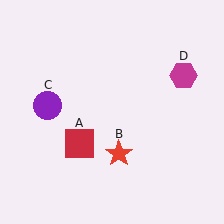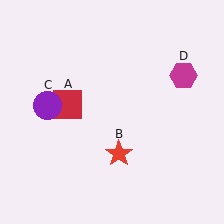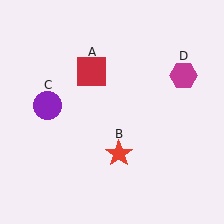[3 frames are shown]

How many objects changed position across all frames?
1 object changed position: red square (object A).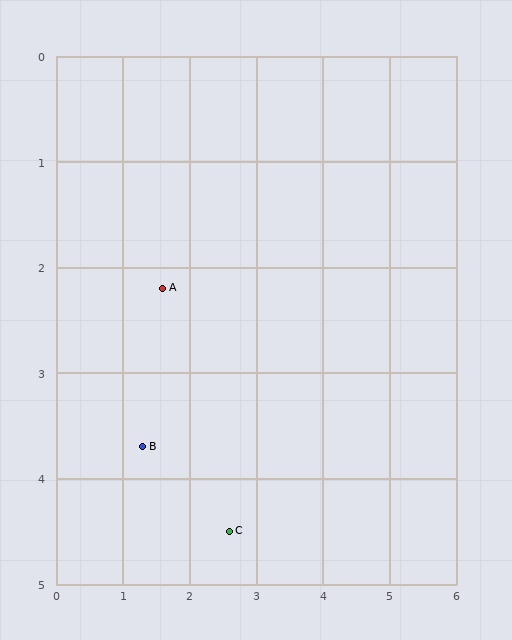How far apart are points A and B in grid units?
Points A and B are about 1.5 grid units apart.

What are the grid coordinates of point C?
Point C is at approximately (2.6, 4.5).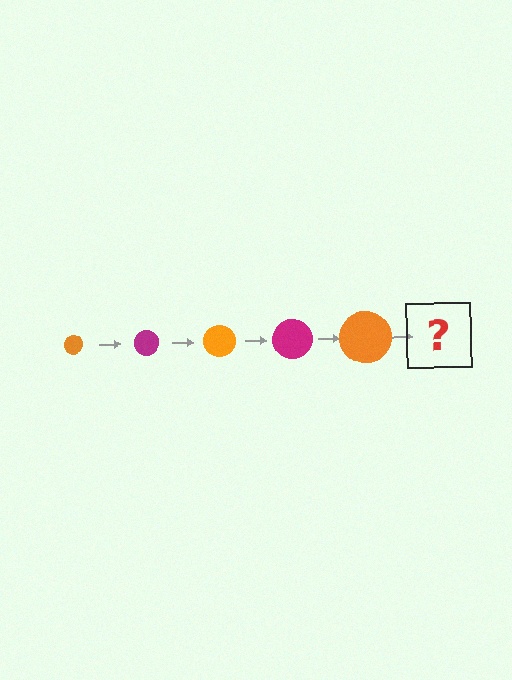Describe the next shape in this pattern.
It should be a magenta circle, larger than the previous one.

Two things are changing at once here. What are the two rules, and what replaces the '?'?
The two rules are that the circle grows larger each step and the color cycles through orange and magenta. The '?' should be a magenta circle, larger than the previous one.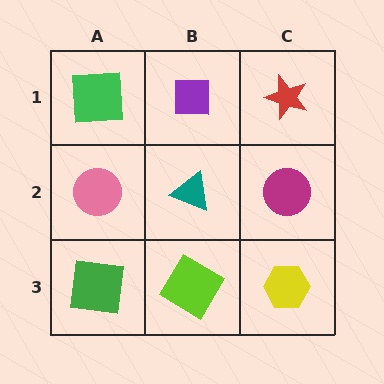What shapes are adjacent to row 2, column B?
A purple square (row 1, column B), a lime diamond (row 3, column B), a pink circle (row 2, column A), a magenta circle (row 2, column C).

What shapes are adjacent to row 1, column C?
A magenta circle (row 2, column C), a purple square (row 1, column B).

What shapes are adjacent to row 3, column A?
A pink circle (row 2, column A), a lime diamond (row 3, column B).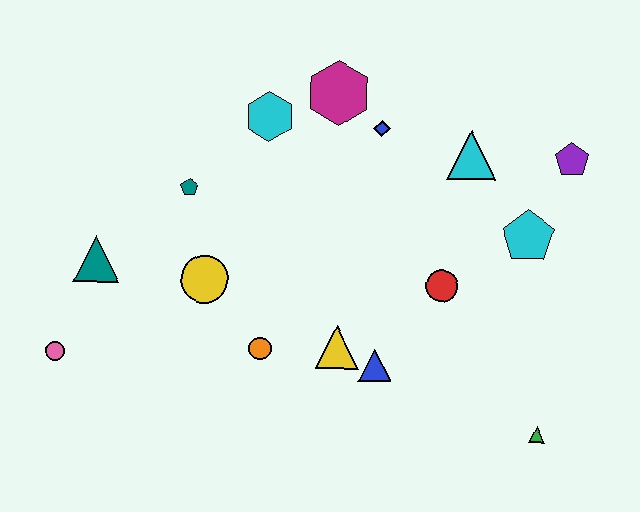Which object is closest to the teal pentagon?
The yellow circle is closest to the teal pentagon.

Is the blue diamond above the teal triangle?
Yes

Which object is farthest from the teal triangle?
The purple pentagon is farthest from the teal triangle.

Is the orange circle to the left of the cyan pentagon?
Yes